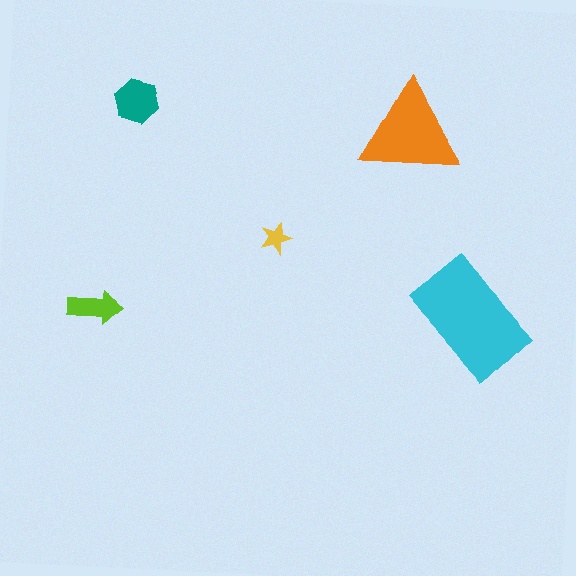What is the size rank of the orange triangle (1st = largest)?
2nd.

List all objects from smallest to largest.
The yellow star, the lime arrow, the teal hexagon, the orange triangle, the cyan rectangle.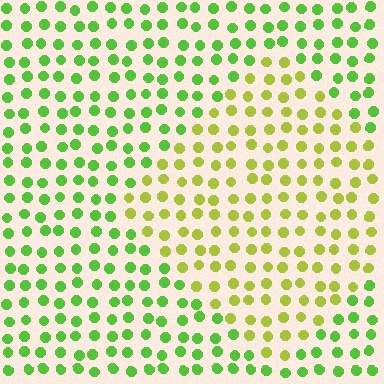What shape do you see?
I see a diamond.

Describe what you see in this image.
The image is filled with small lime elements in a uniform arrangement. A diamond-shaped region is visible where the elements are tinted to a slightly different hue, forming a subtle color boundary.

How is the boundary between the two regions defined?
The boundary is defined purely by a slight shift in hue (about 36 degrees). Spacing, size, and orientation are identical on both sides.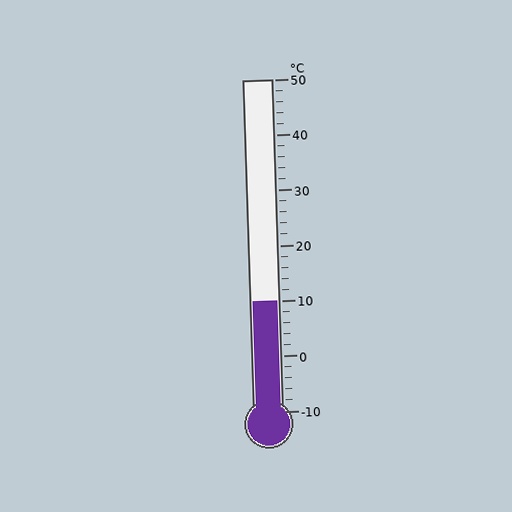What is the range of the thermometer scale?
The thermometer scale ranges from -10°C to 50°C.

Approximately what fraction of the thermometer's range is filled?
The thermometer is filled to approximately 35% of its range.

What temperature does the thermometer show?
The thermometer shows approximately 10°C.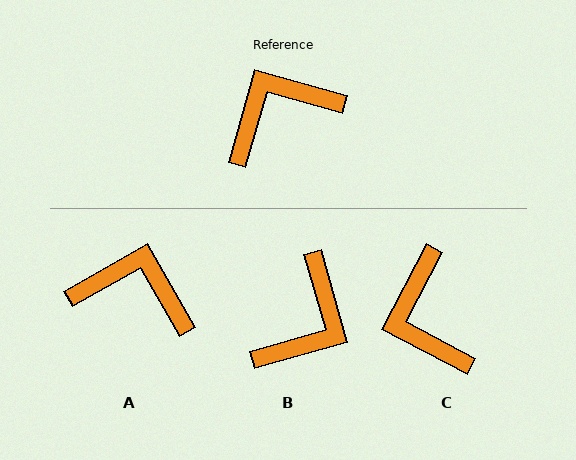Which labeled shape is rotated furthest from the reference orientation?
B, about 148 degrees away.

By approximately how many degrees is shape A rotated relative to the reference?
Approximately 45 degrees clockwise.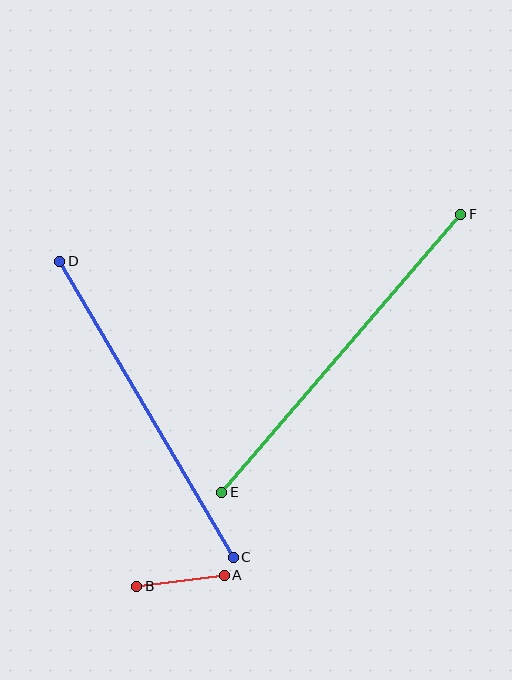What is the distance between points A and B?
The distance is approximately 88 pixels.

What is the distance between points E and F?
The distance is approximately 367 pixels.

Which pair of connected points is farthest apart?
Points E and F are farthest apart.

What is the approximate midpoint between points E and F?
The midpoint is at approximately (341, 353) pixels.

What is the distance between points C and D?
The distance is approximately 343 pixels.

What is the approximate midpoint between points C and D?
The midpoint is at approximately (146, 409) pixels.